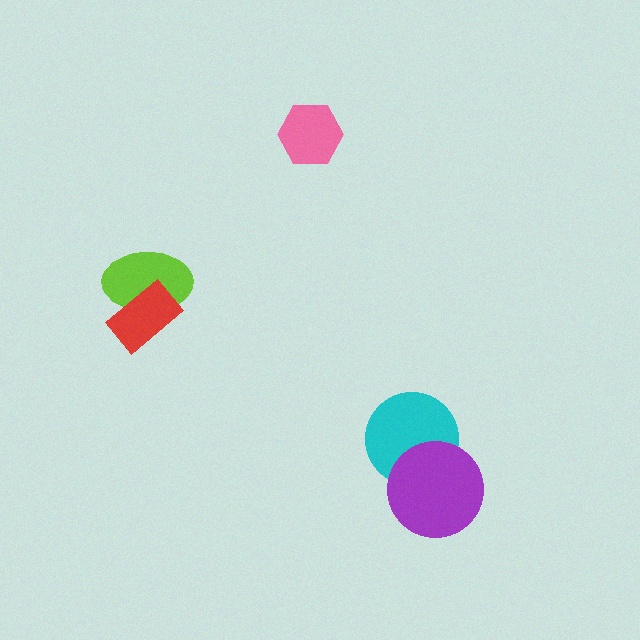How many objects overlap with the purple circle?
1 object overlaps with the purple circle.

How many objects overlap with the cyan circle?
1 object overlaps with the cyan circle.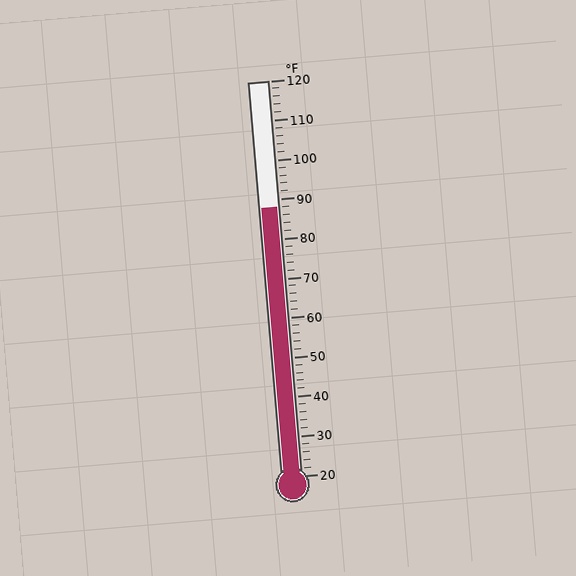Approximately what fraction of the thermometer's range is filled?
The thermometer is filled to approximately 70% of its range.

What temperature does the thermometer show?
The thermometer shows approximately 88°F.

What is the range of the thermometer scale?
The thermometer scale ranges from 20°F to 120°F.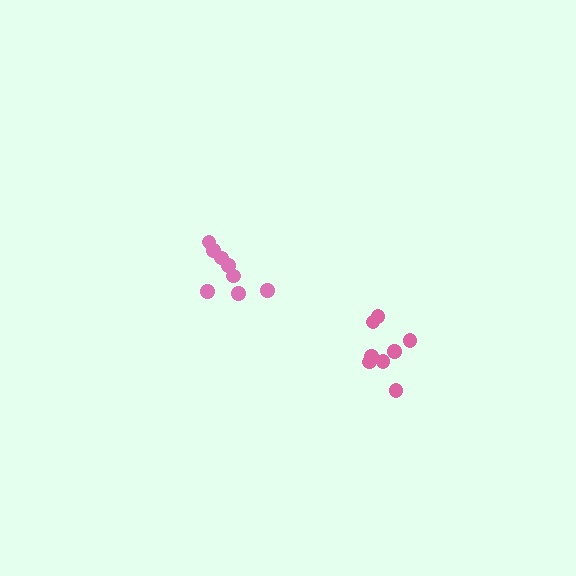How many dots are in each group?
Group 1: 8 dots, Group 2: 8 dots (16 total).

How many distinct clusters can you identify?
There are 2 distinct clusters.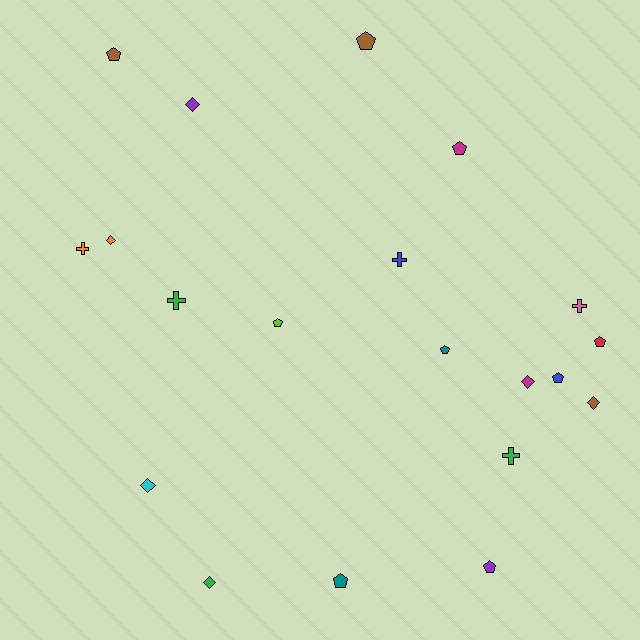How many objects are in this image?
There are 20 objects.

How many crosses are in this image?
There are 5 crosses.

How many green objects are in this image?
There are 3 green objects.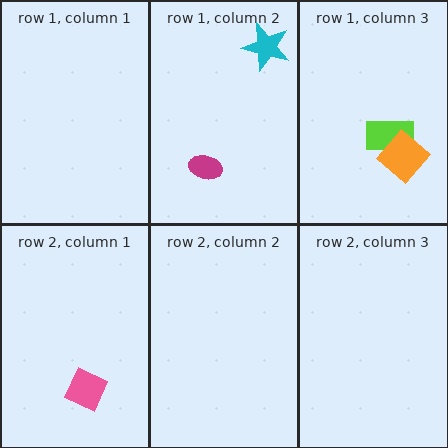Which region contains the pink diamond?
The row 2, column 1 region.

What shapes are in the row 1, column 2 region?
The cyan star, the magenta ellipse.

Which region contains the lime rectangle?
The row 1, column 3 region.